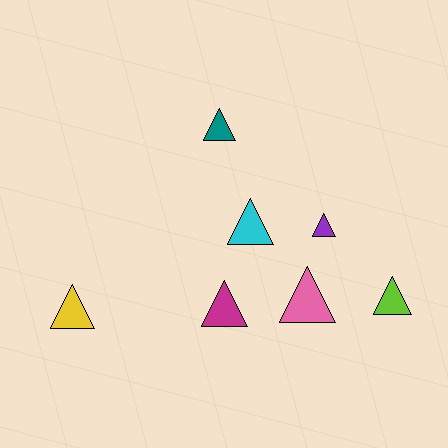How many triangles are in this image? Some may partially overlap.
There are 7 triangles.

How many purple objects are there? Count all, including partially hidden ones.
There is 1 purple object.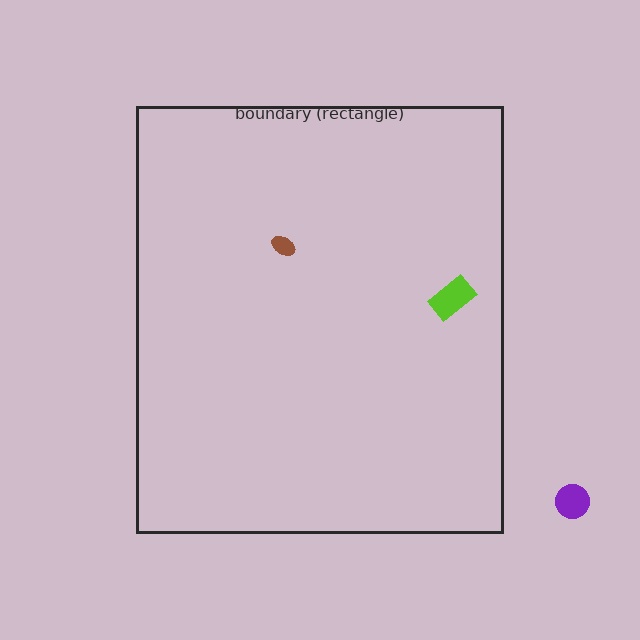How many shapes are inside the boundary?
2 inside, 1 outside.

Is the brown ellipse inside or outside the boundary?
Inside.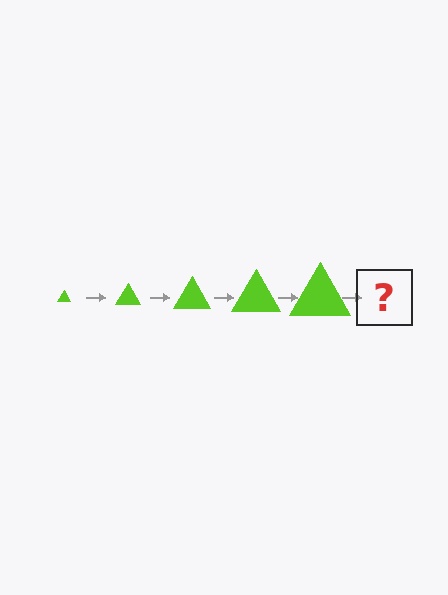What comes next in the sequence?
The next element should be a lime triangle, larger than the previous one.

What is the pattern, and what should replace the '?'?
The pattern is that the triangle gets progressively larger each step. The '?' should be a lime triangle, larger than the previous one.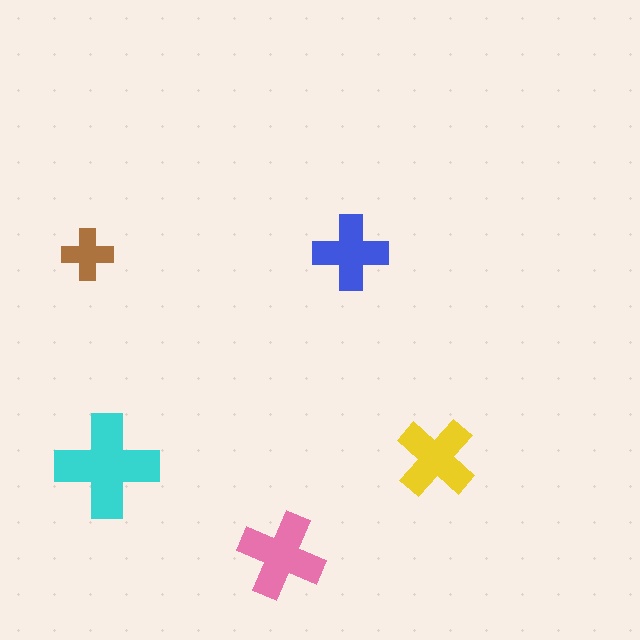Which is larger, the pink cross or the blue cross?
The pink one.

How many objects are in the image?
There are 5 objects in the image.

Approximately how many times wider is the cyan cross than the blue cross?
About 1.5 times wider.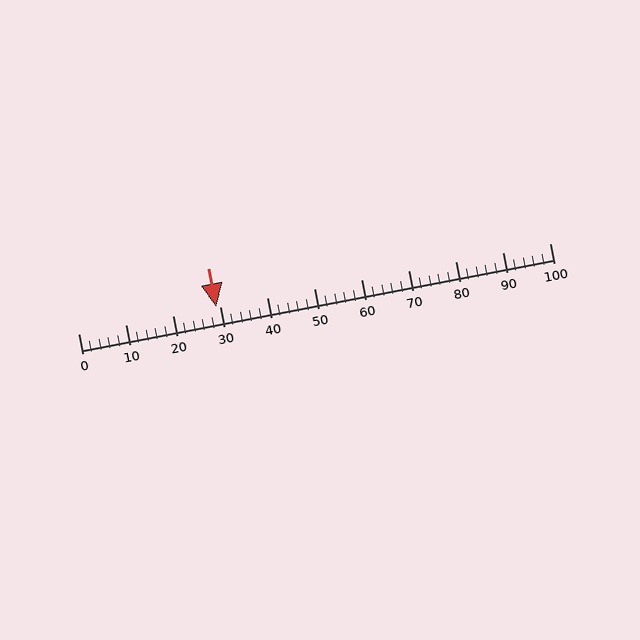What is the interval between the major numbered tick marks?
The major tick marks are spaced 10 units apart.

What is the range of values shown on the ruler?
The ruler shows values from 0 to 100.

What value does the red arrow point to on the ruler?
The red arrow points to approximately 29.